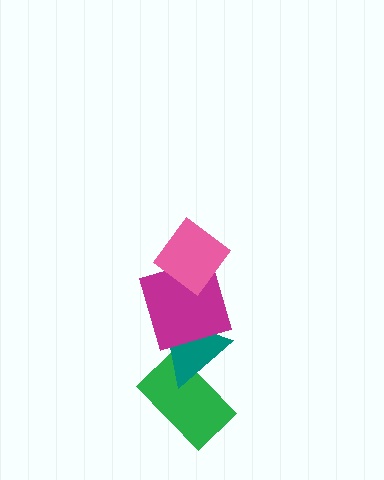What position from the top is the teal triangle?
The teal triangle is 3rd from the top.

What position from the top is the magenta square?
The magenta square is 2nd from the top.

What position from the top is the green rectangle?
The green rectangle is 4th from the top.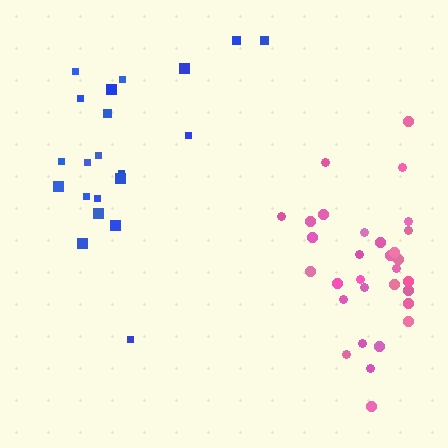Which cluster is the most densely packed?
Pink.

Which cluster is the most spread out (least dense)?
Blue.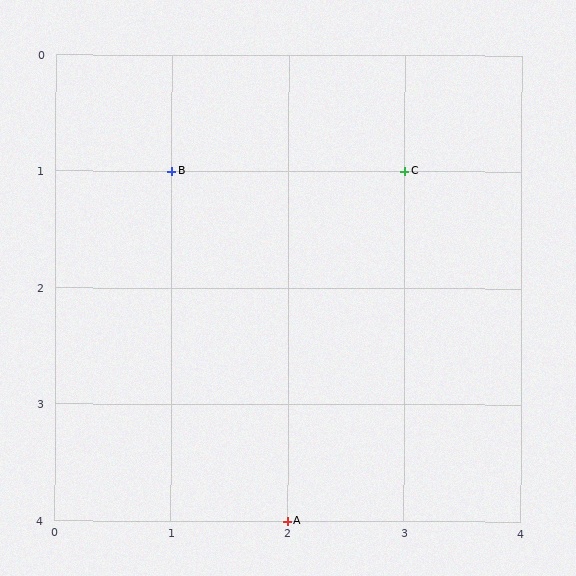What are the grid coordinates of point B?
Point B is at grid coordinates (1, 1).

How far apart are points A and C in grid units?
Points A and C are 1 column and 3 rows apart (about 3.2 grid units diagonally).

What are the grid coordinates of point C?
Point C is at grid coordinates (3, 1).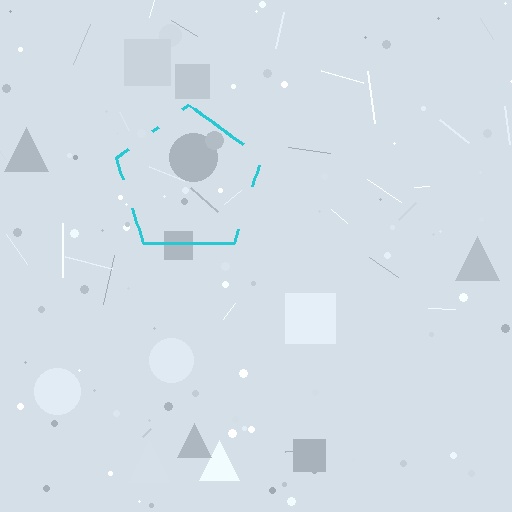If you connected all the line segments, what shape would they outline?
They would outline a pentagon.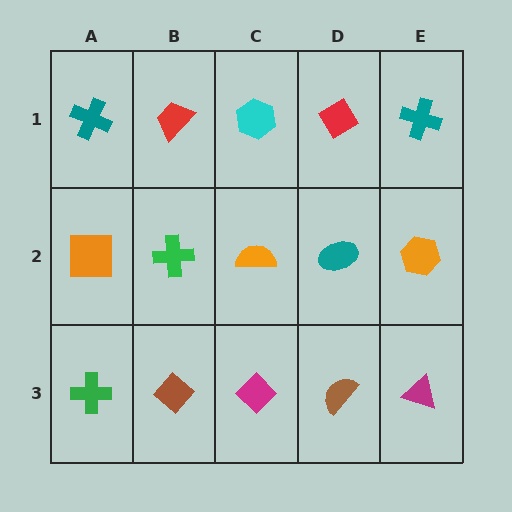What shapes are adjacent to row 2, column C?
A cyan hexagon (row 1, column C), a magenta diamond (row 3, column C), a green cross (row 2, column B), a teal ellipse (row 2, column D).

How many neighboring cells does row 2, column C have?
4.